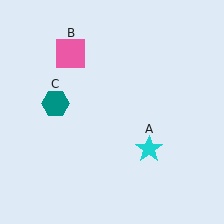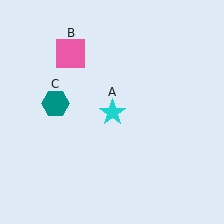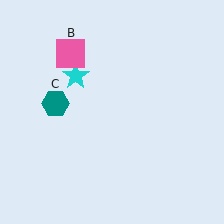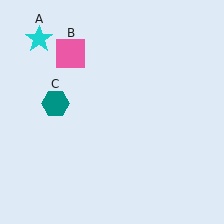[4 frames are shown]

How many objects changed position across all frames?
1 object changed position: cyan star (object A).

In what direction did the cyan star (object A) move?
The cyan star (object A) moved up and to the left.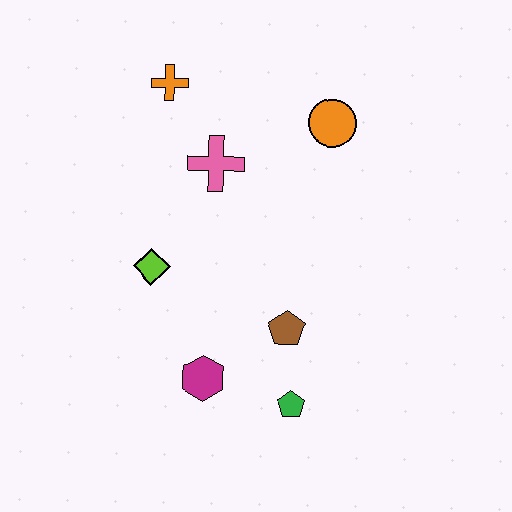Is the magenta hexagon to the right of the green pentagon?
No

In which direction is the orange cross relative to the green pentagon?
The orange cross is above the green pentagon.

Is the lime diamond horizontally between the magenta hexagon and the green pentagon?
No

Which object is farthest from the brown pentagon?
The orange cross is farthest from the brown pentagon.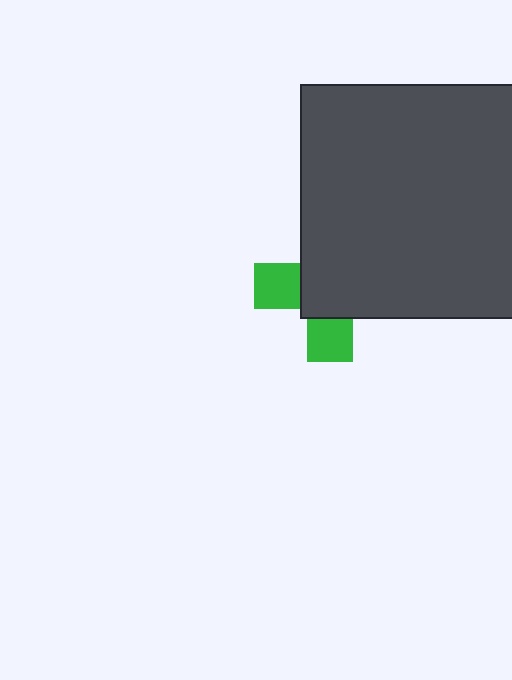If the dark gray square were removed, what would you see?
You would see the complete green cross.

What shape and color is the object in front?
The object in front is a dark gray square.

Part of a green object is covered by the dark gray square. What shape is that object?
It is a cross.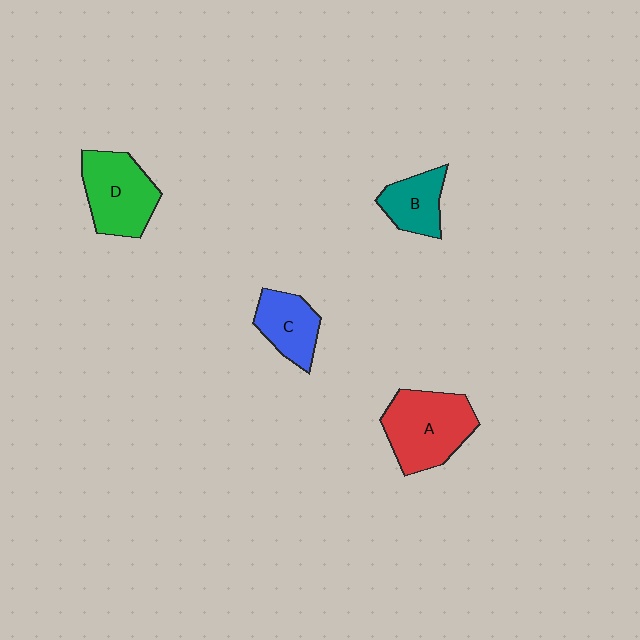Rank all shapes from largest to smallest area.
From largest to smallest: A (red), D (green), C (blue), B (teal).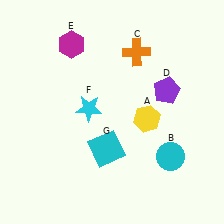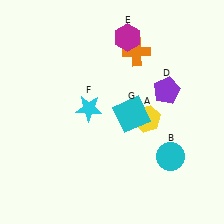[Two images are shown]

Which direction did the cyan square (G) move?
The cyan square (G) moved up.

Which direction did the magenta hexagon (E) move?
The magenta hexagon (E) moved right.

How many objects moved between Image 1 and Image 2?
2 objects moved between the two images.